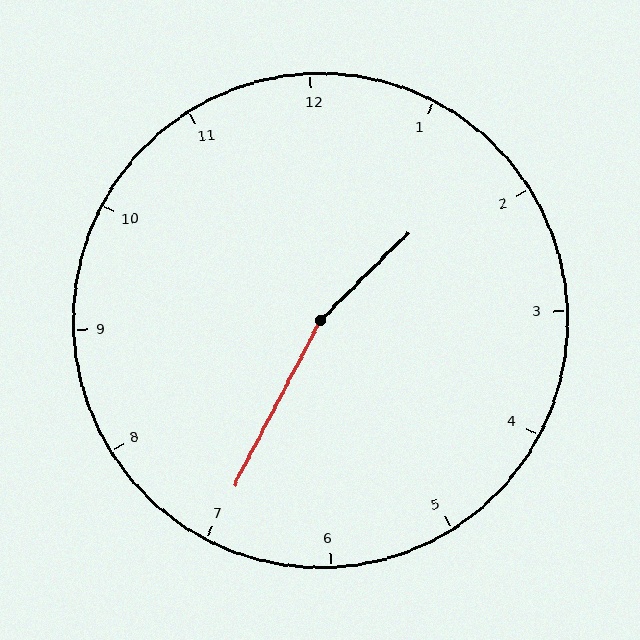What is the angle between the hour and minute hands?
Approximately 162 degrees.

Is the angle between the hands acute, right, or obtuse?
It is obtuse.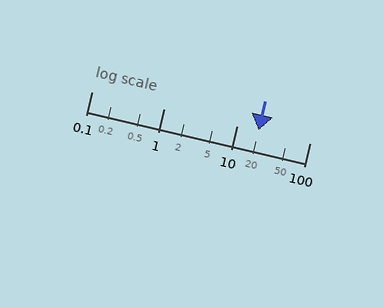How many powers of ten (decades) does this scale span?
The scale spans 3 decades, from 0.1 to 100.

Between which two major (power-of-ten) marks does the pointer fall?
The pointer is between 10 and 100.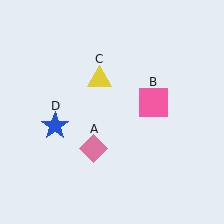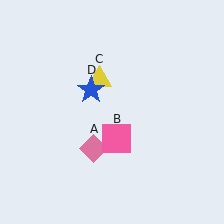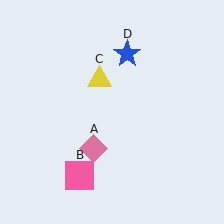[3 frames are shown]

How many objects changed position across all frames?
2 objects changed position: pink square (object B), blue star (object D).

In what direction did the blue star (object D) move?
The blue star (object D) moved up and to the right.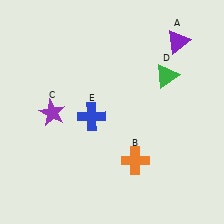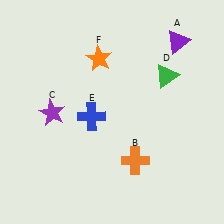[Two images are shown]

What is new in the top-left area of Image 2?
An orange star (F) was added in the top-left area of Image 2.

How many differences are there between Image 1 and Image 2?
There is 1 difference between the two images.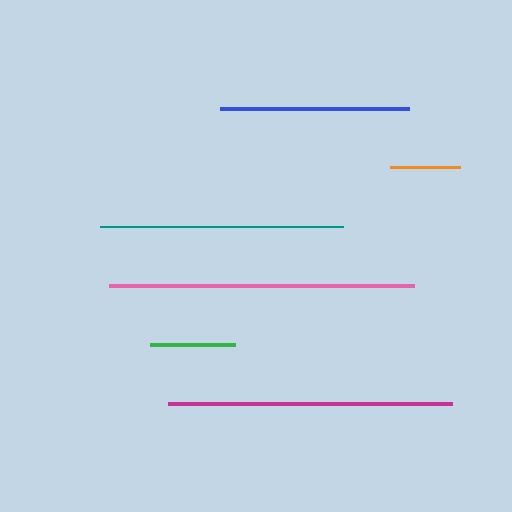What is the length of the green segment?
The green segment is approximately 86 pixels long.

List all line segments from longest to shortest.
From longest to shortest: pink, magenta, teal, blue, green, orange.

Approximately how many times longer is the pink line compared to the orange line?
The pink line is approximately 4.3 times the length of the orange line.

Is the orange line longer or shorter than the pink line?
The pink line is longer than the orange line.